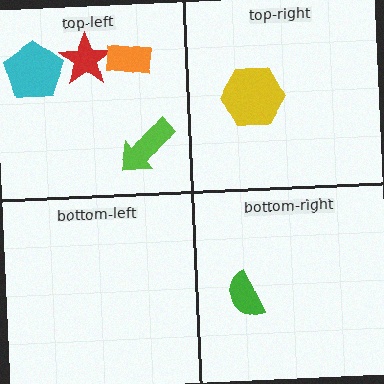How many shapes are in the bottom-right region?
1.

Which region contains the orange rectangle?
The top-left region.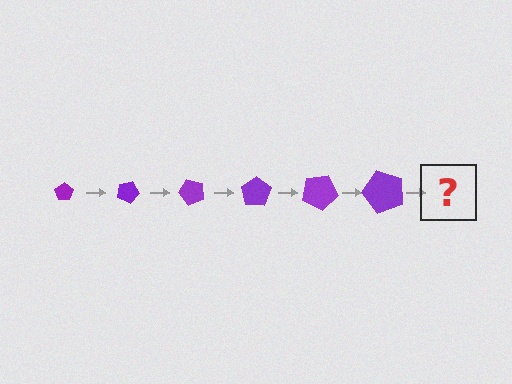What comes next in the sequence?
The next element should be a pentagon, larger than the previous one and rotated 150 degrees from the start.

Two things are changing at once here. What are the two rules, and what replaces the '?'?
The two rules are that the pentagon grows larger each step and it rotates 25 degrees each step. The '?' should be a pentagon, larger than the previous one and rotated 150 degrees from the start.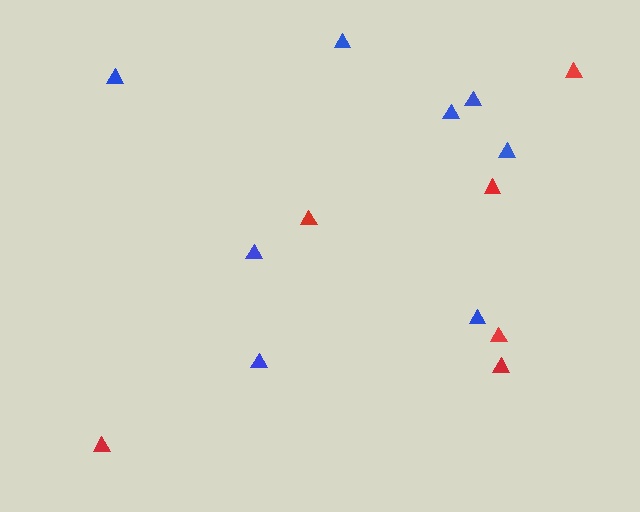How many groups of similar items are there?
There are 2 groups: one group of red triangles (6) and one group of blue triangles (8).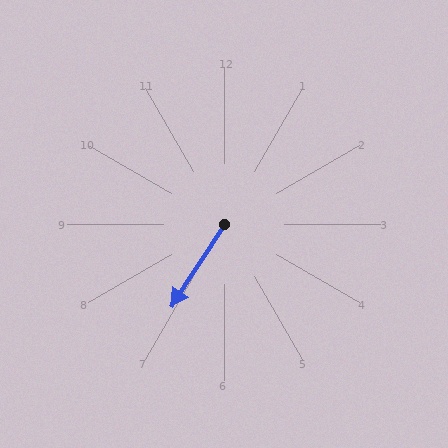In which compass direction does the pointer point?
Southwest.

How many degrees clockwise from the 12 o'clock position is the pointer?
Approximately 213 degrees.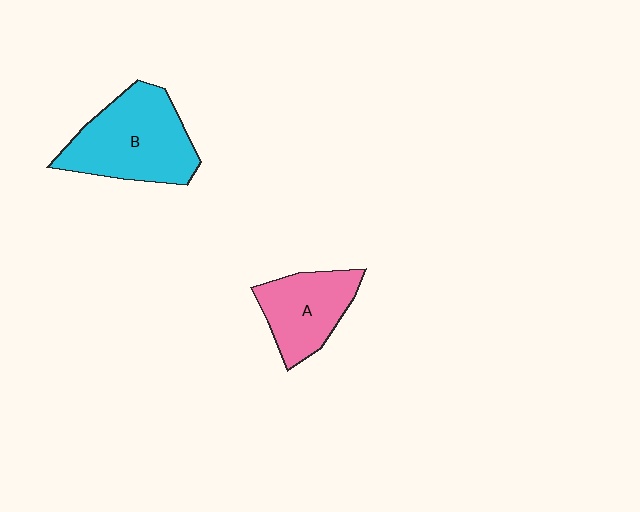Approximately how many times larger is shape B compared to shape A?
Approximately 1.5 times.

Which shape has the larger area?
Shape B (cyan).